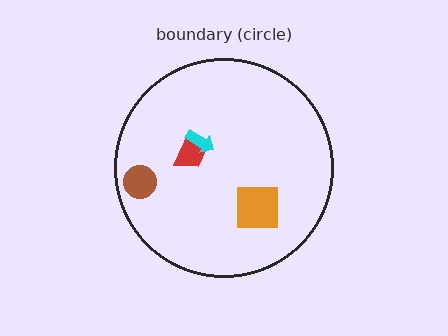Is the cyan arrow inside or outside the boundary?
Inside.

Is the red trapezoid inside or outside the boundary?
Inside.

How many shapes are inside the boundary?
4 inside, 0 outside.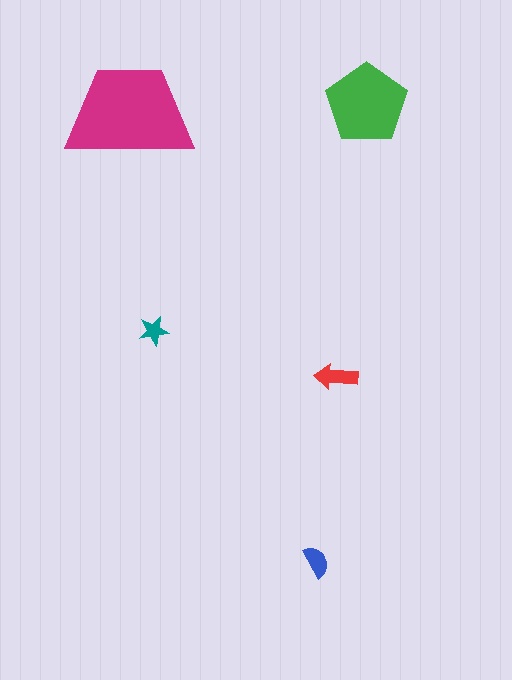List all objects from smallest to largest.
The teal star, the blue semicircle, the red arrow, the green pentagon, the magenta trapezoid.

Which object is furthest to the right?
The green pentagon is rightmost.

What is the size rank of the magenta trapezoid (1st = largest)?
1st.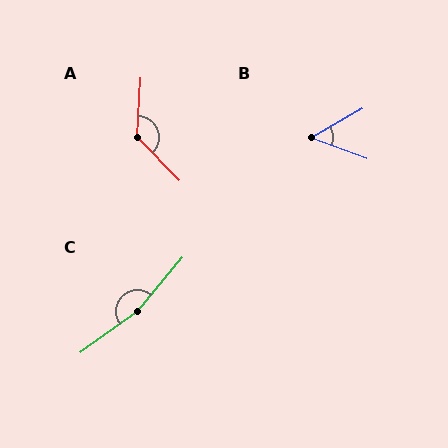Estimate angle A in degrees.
Approximately 132 degrees.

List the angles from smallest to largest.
B (49°), A (132°), C (166°).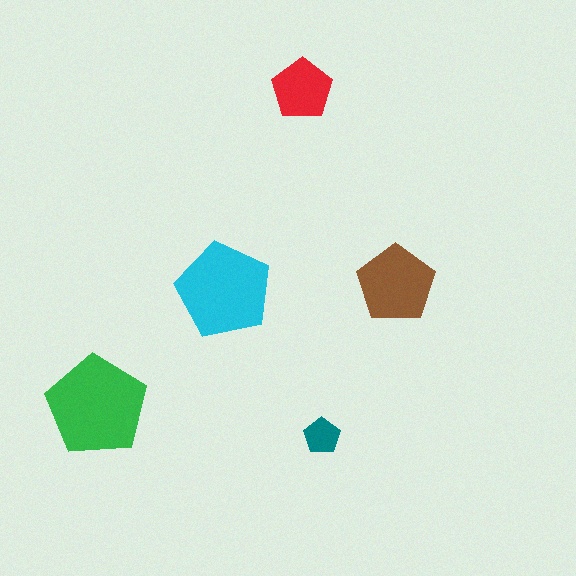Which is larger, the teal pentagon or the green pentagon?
The green one.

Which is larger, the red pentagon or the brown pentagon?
The brown one.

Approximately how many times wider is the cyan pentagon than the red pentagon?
About 1.5 times wider.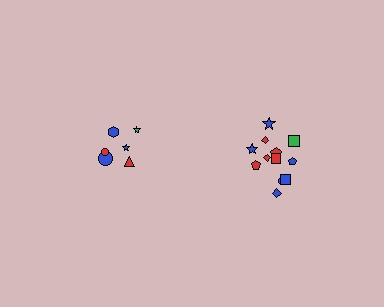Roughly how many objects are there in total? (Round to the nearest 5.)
Roughly 20 objects in total.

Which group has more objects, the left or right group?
The right group.